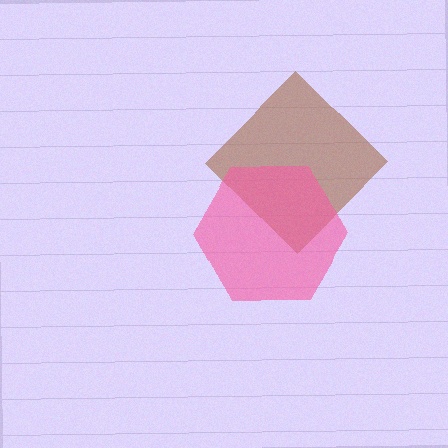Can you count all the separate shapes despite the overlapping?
Yes, there are 2 separate shapes.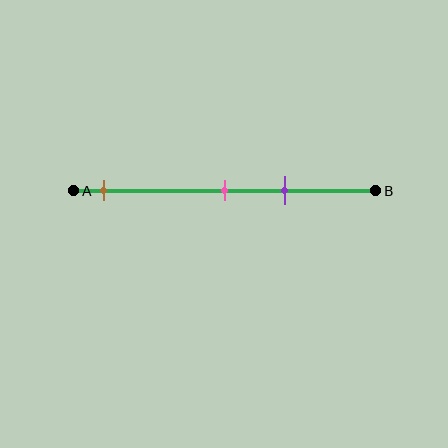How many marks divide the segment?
There are 3 marks dividing the segment.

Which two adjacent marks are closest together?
The pink and purple marks are the closest adjacent pair.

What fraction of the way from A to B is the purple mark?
The purple mark is approximately 70% (0.7) of the way from A to B.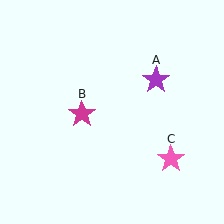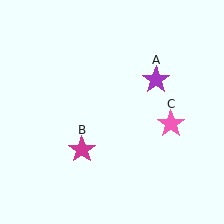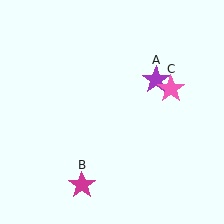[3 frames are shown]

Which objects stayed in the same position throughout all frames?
Purple star (object A) remained stationary.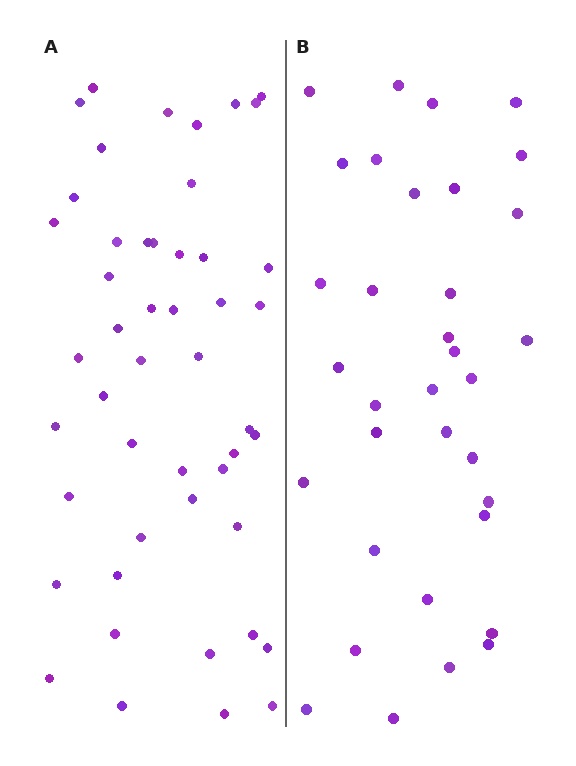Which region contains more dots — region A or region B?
Region A (the left region) has more dots.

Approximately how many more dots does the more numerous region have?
Region A has approximately 15 more dots than region B.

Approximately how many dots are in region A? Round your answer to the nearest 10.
About 50 dots. (The exact count is 48, which rounds to 50.)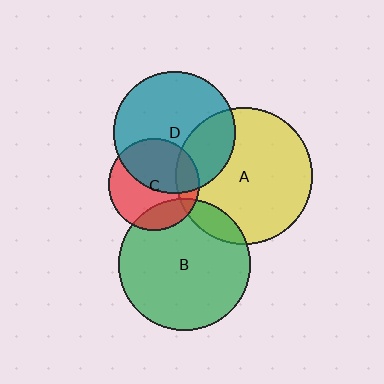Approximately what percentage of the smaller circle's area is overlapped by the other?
Approximately 20%.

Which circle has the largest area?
Circle A (yellow).